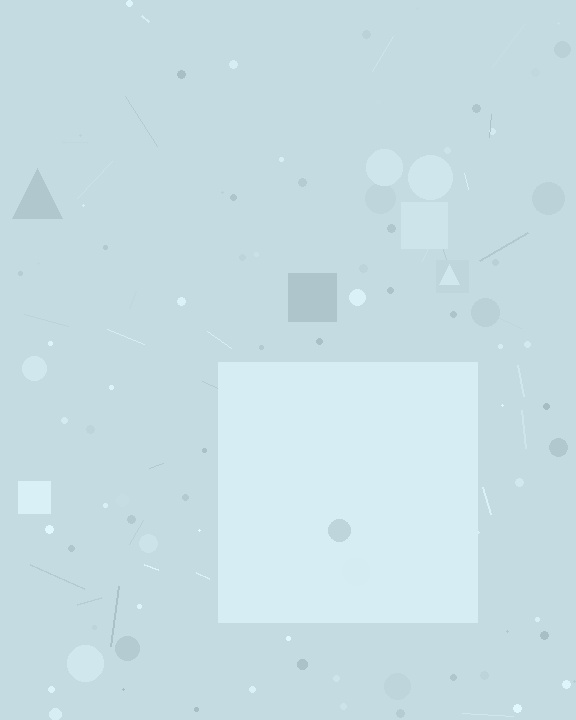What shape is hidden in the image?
A square is hidden in the image.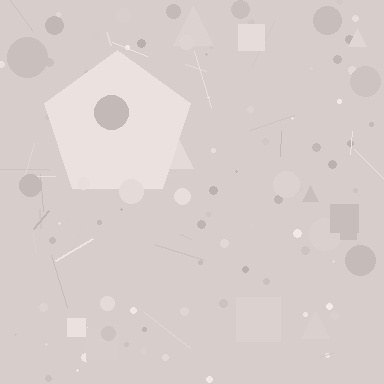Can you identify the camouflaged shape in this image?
The camouflaged shape is a pentagon.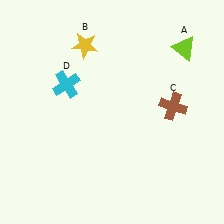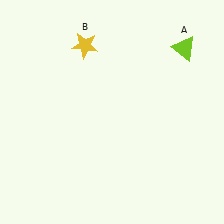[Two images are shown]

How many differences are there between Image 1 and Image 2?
There are 2 differences between the two images.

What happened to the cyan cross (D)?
The cyan cross (D) was removed in Image 2. It was in the top-left area of Image 1.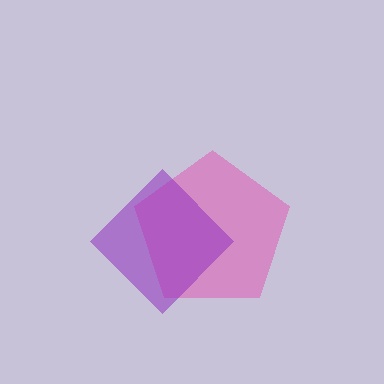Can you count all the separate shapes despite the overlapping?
Yes, there are 2 separate shapes.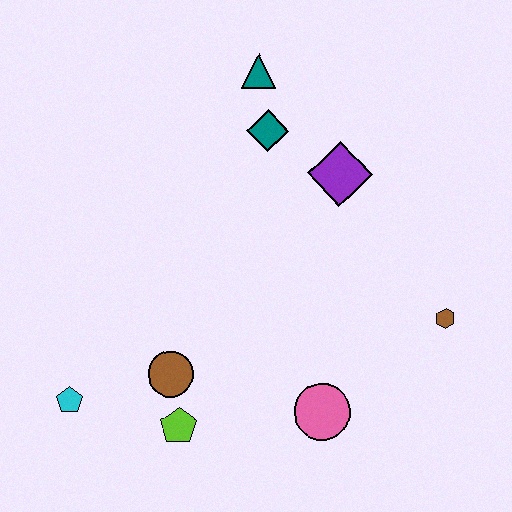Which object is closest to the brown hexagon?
The pink circle is closest to the brown hexagon.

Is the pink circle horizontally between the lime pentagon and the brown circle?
No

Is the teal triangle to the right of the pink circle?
No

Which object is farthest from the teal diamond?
The cyan pentagon is farthest from the teal diamond.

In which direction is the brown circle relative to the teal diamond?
The brown circle is below the teal diamond.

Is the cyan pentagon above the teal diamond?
No